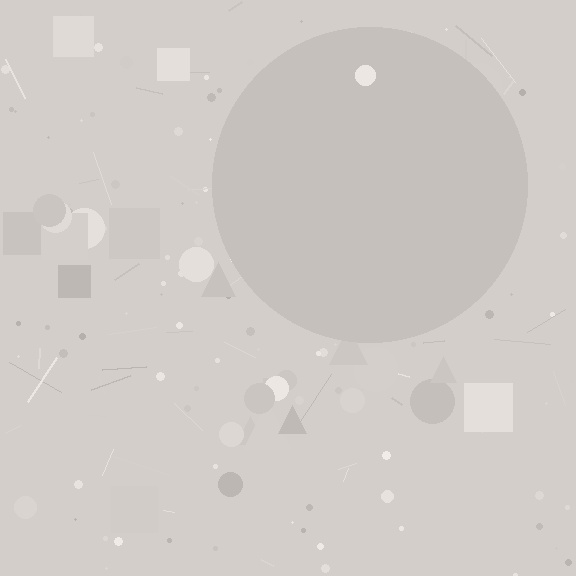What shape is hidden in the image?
A circle is hidden in the image.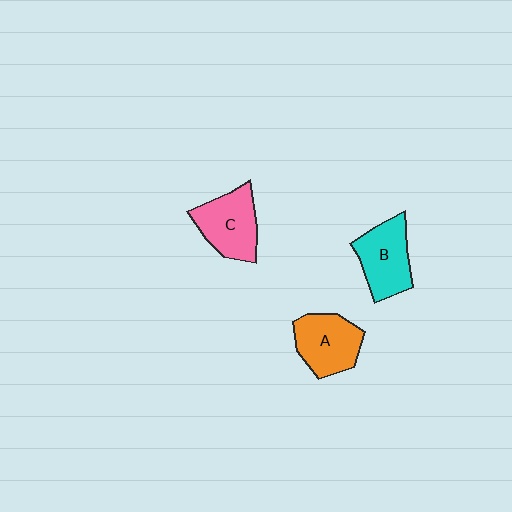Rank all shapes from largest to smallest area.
From largest to smallest: C (pink), B (cyan), A (orange).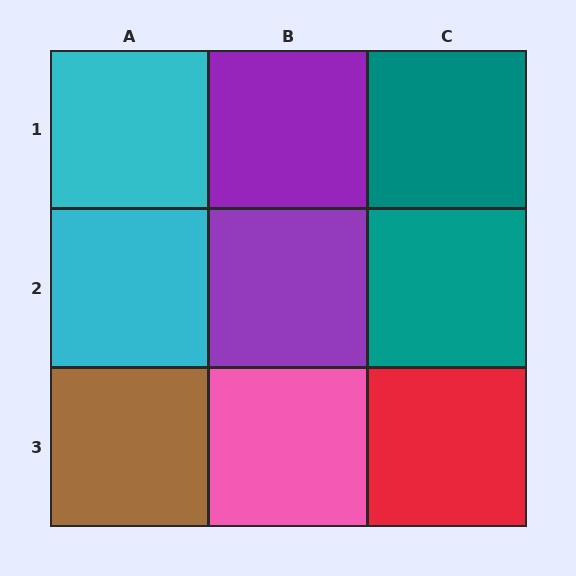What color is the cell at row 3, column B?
Pink.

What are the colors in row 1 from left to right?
Cyan, purple, teal.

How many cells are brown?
1 cell is brown.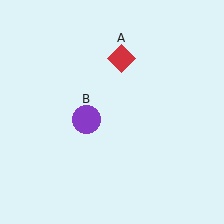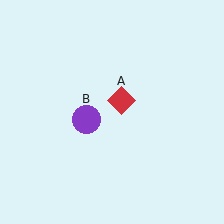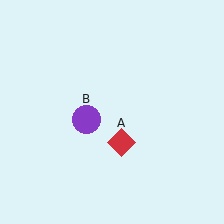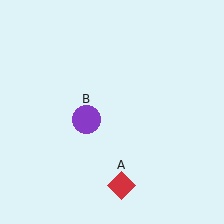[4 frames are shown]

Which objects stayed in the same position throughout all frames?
Purple circle (object B) remained stationary.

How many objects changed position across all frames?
1 object changed position: red diamond (object A).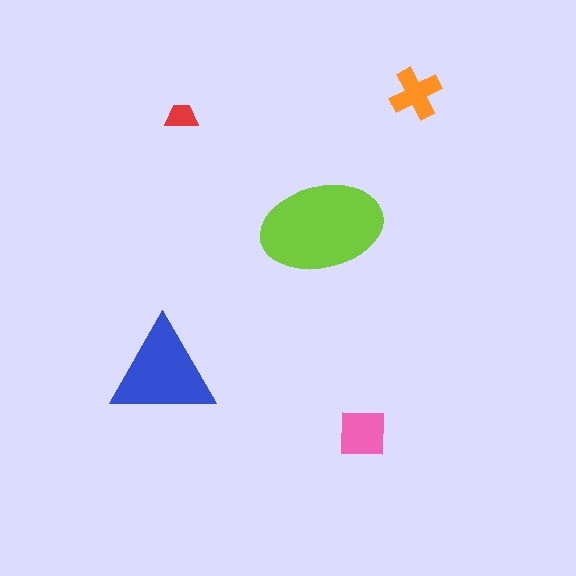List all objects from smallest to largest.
The red trapezoid, the orange cross, the pink square, the blue triangle, the lime ellipse.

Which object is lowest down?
The pink square is bottommost.